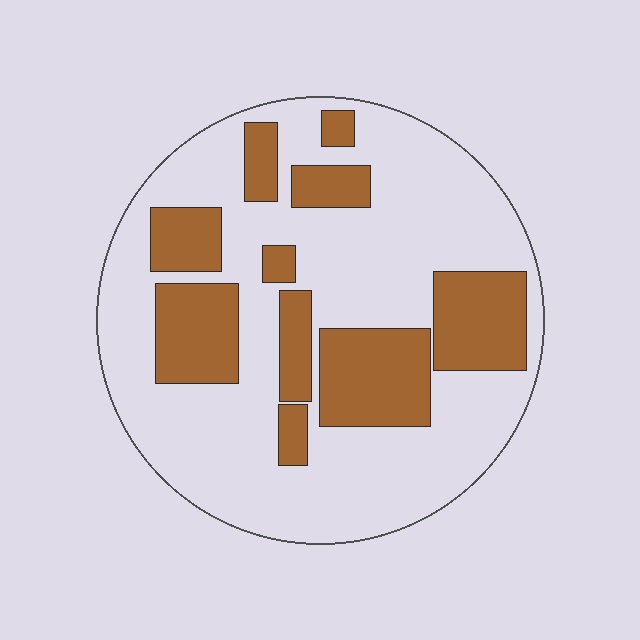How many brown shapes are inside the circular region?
10.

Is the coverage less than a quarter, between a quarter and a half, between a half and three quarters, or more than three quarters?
Between a quarter and a half.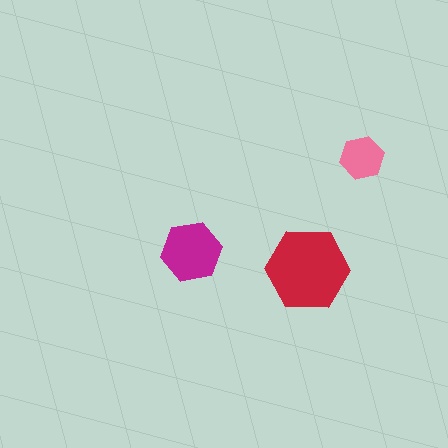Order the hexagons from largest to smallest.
the red one, the magenta one, the pink one.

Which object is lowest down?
The red hexagon is bottommost.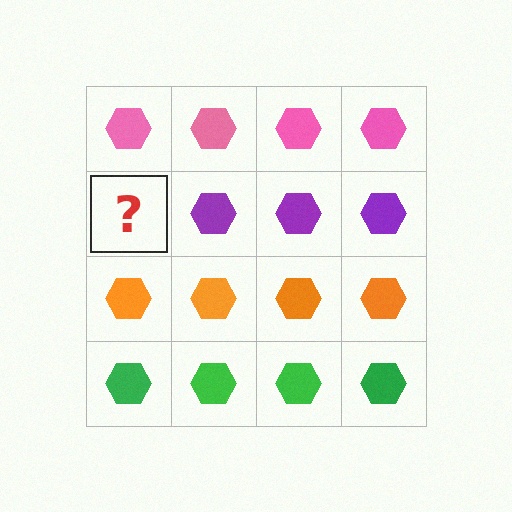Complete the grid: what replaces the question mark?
The question mark should be replaced with a purple hexagon.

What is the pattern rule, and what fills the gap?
The rule is that each row has a consistent color. The gap should be filled with a purple hexagon.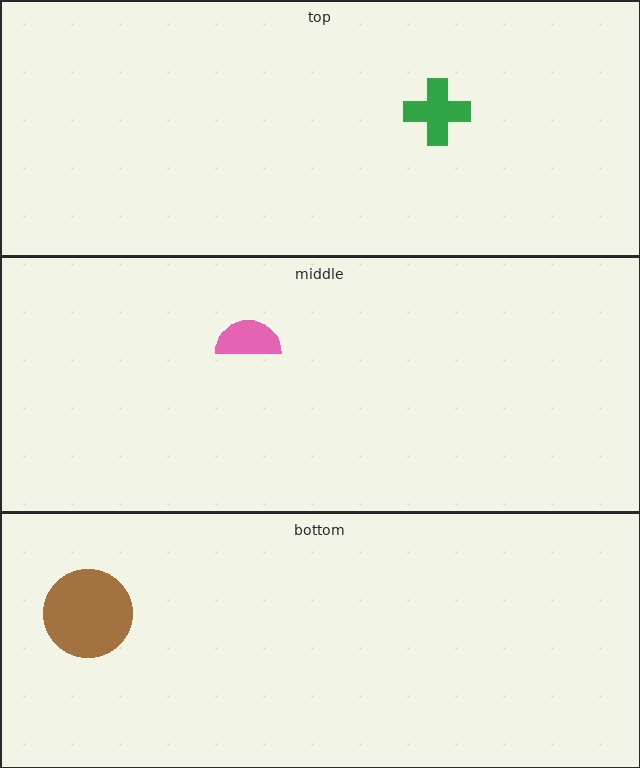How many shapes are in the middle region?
1.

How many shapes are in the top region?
1.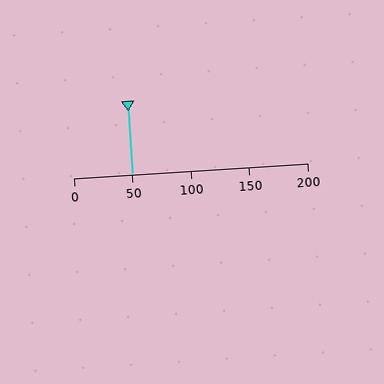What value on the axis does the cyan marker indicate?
The marker indicates approximately 50.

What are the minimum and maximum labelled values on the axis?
The axis runs from 0 to 200.